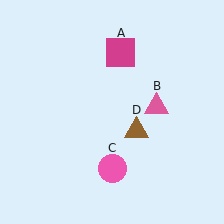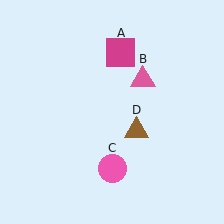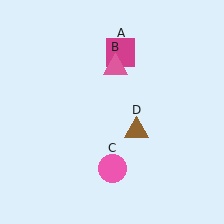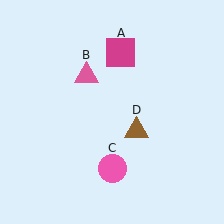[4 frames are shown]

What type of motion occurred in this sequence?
The pink triangle (object B) rotated counterclockwise around the center of the scene.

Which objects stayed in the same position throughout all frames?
Magenta square (object A) and pink circle (object C) and brown triangle (object D) remained stationary.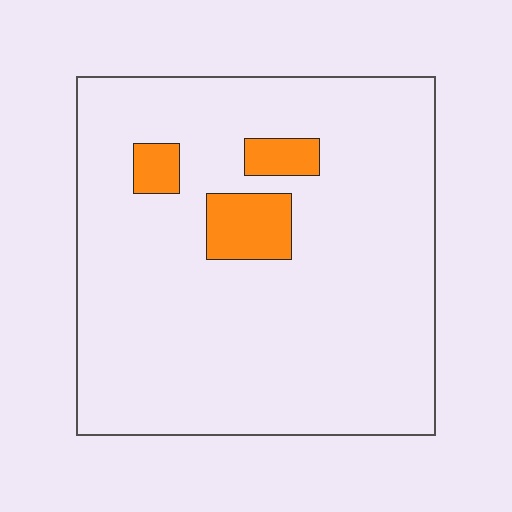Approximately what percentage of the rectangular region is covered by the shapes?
Approximately 10%.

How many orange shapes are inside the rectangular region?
3.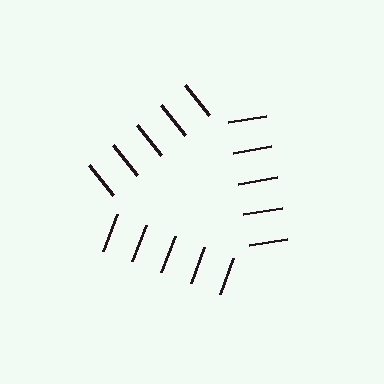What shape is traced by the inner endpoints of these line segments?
An illusory triangle — the line segments terminate on its edges but no continuous stroke is drawn.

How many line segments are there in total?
15 — 5 along each of the 3 edges.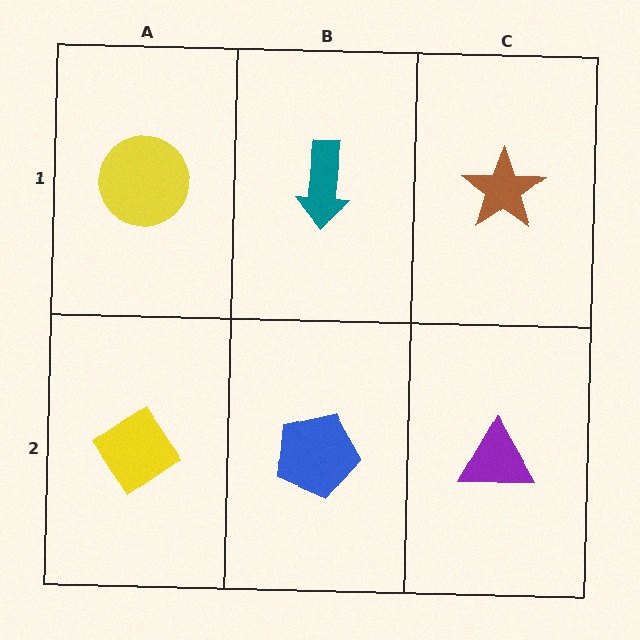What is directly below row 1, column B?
A blue pentagon.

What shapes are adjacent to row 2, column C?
A brown star (row 1, column C), a blue pentagon (row 2, column B).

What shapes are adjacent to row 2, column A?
A yellow circle (row 1, column A), a blue pentagon (row 2, column B).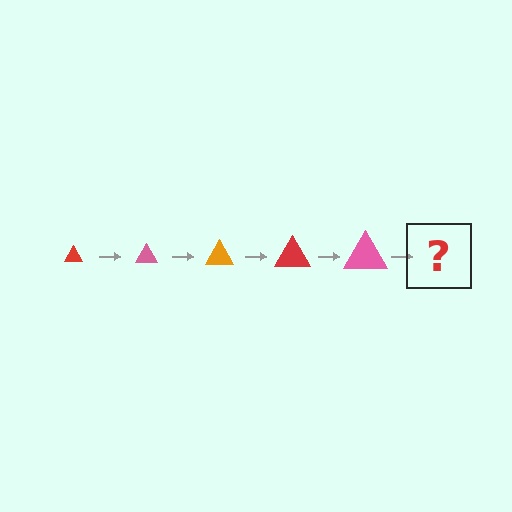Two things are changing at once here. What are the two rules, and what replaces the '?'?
The two rules are that the triangle grows larger each step and the color cycles through red, pink, and orange. The '?' should be an orange triangle, larger than the previous one.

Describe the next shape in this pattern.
It should be an orange triangle, larger than the previous one.